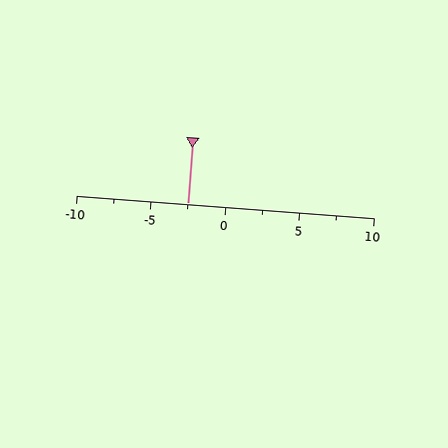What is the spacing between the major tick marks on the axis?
The major ticks are spaced 5 apart.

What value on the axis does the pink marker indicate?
The marker indicates approximately -2.5.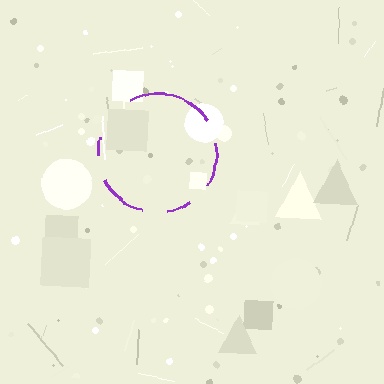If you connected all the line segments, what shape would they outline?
They would outline a circle.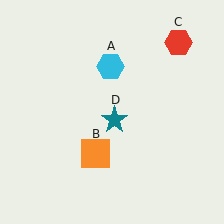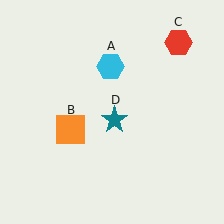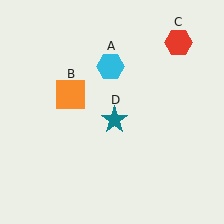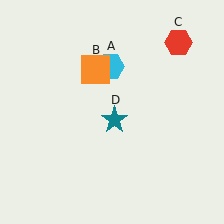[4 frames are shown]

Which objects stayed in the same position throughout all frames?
Cyan hexagon (object A) and red hexagon (object C) and teal star (object D) remained stationary.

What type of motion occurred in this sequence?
The orange square (object B) rotated clockwise around the center of the scene.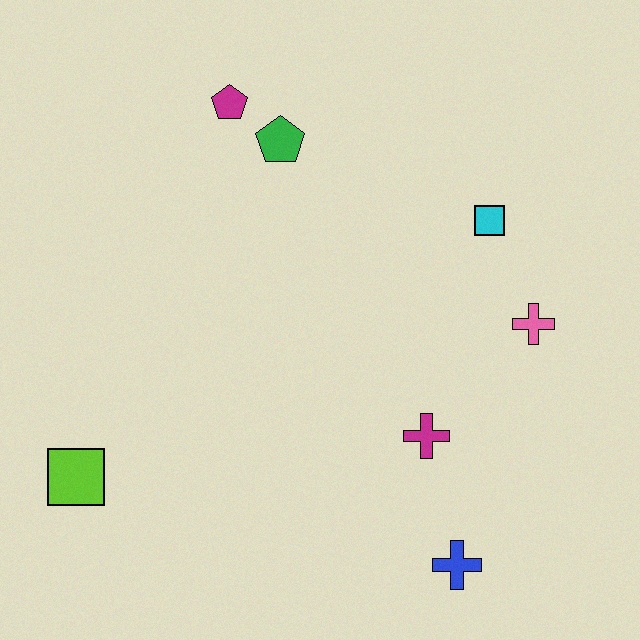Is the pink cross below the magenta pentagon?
Yes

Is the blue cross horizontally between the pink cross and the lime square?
Yes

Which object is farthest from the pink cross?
The lime square is farthest from the pink cross.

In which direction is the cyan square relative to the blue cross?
The cyan square is above the blue cross.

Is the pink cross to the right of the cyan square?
Yes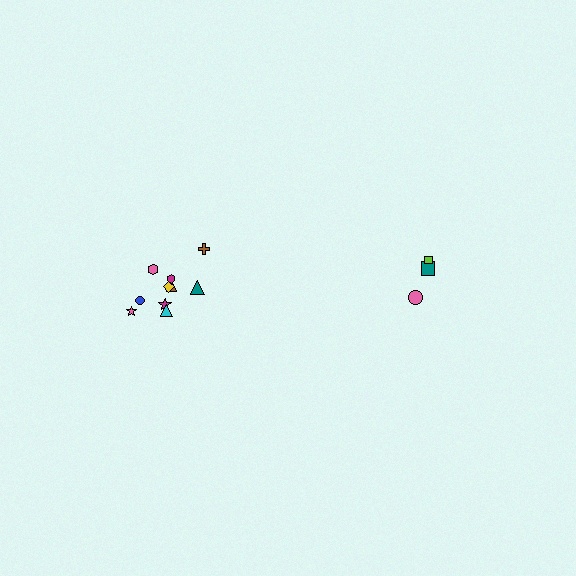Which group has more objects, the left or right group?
The left group.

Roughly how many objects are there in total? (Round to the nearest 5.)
Roughly 15 objects in total.